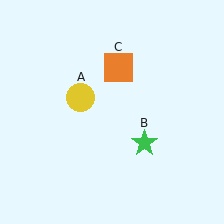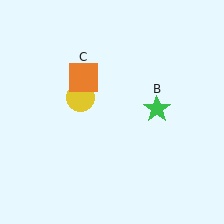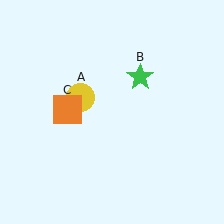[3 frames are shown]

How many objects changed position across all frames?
2 objects changed position: green star (object B), orange square (object C).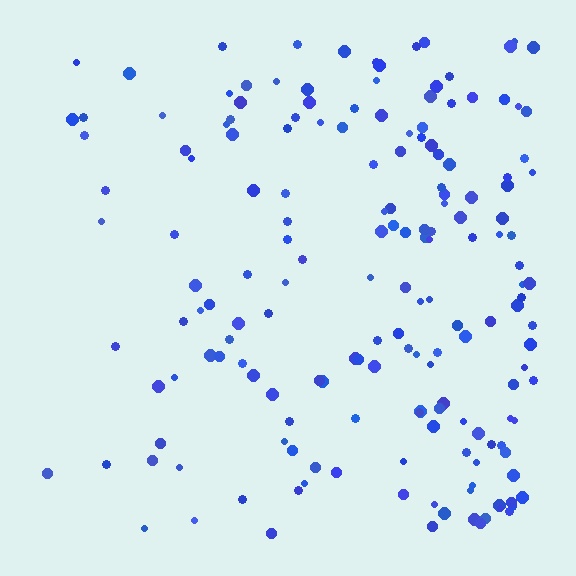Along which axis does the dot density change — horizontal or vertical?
Horizontal.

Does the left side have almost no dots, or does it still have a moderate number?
Still a moderate number, just noticeably fewer than the right.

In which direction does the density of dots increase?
From left to right, with the right side densest.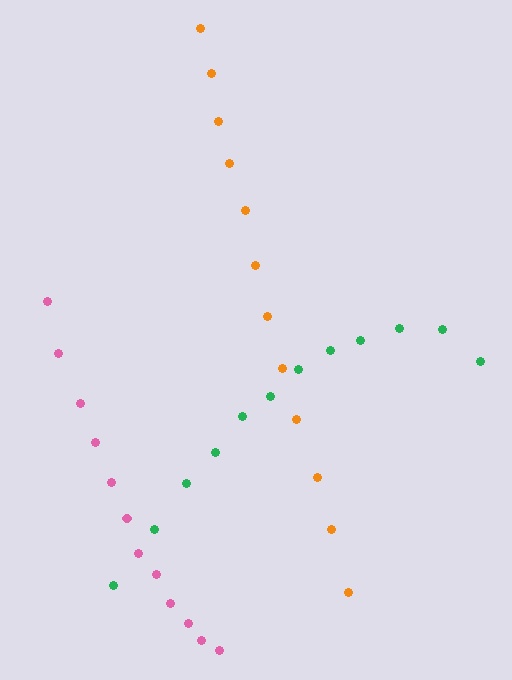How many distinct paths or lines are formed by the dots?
There are 3 distinct paths.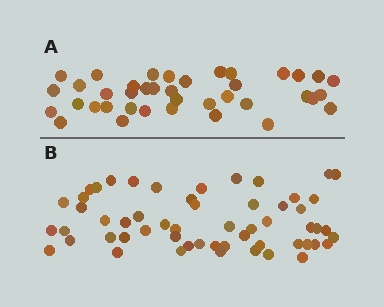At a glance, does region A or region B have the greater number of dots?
Region B (the bottom region) has more dots.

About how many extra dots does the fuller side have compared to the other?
Region B has approximately 15 more dots than region A.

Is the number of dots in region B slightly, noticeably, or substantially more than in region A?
Region B has noticeably more, but not dramatically so. The ratio is roughly 1.4 to 1.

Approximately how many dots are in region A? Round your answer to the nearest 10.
About 40 dots. (The exact count is 39, which rounds to 40.)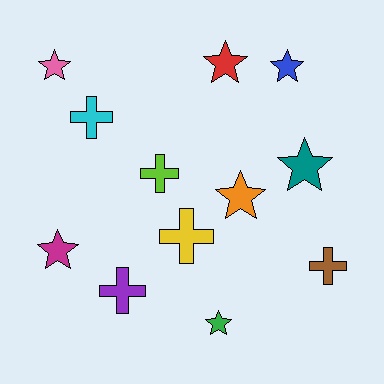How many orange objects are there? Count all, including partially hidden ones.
There is 1 orange object.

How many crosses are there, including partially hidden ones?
There are 5 crosses.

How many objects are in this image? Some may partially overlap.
There are 12 objects.